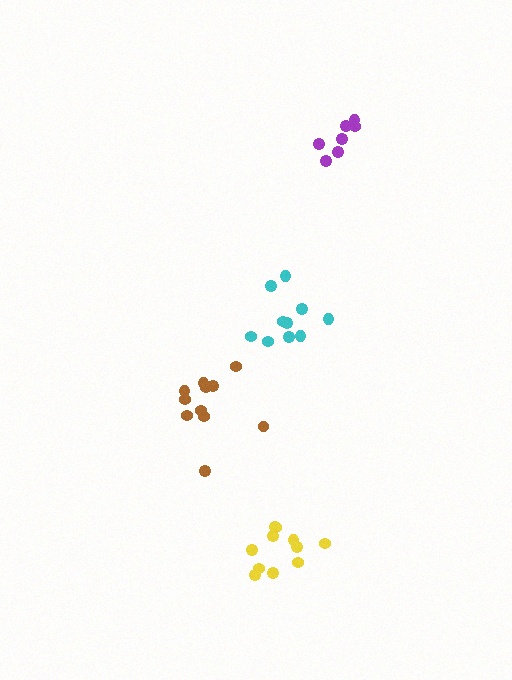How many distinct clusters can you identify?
There are 4 distinct clusters.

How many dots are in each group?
Group 1: 7 dots, Group 2: 11 dots, Group 3: 10 dots, Group 4: 11 dots (39 total).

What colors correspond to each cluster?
The clusters are colored: purple, brown, cyan, yellow.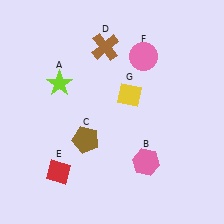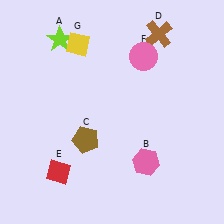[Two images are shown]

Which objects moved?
The objects that moved are: the lime star (A), the brown cross (D), the yellow diamond (G).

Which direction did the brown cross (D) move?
The brown cross (D) moved right.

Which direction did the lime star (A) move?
The lime star (A) moved up.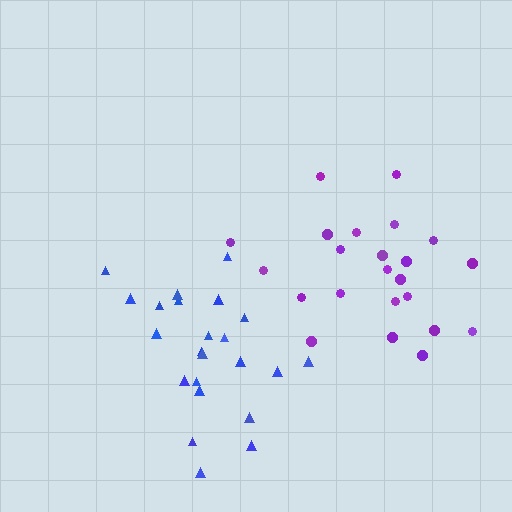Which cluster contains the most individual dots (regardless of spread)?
Blue (23).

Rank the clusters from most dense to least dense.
blue, purple.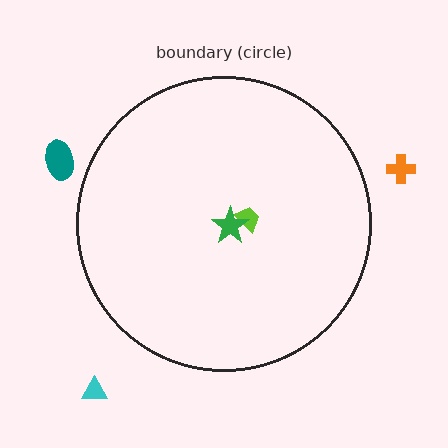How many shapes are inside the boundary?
2 inside, 3 outside.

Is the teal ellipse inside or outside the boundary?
Outside.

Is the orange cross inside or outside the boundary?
Outside.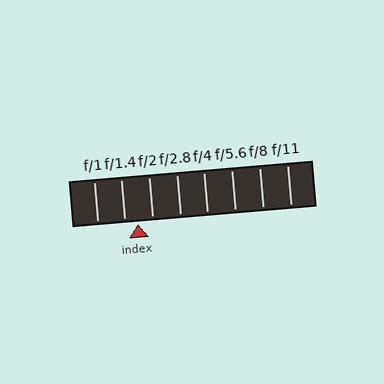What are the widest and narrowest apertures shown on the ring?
The widest aperture shown is f/1 and the narrowest is f/11.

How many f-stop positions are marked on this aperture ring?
There are 8 f-stop positions marked.